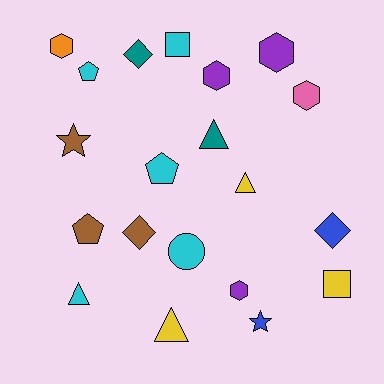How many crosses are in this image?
There are no crosses.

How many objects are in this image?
There are 20 objects.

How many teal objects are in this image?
There are 2 teal objects.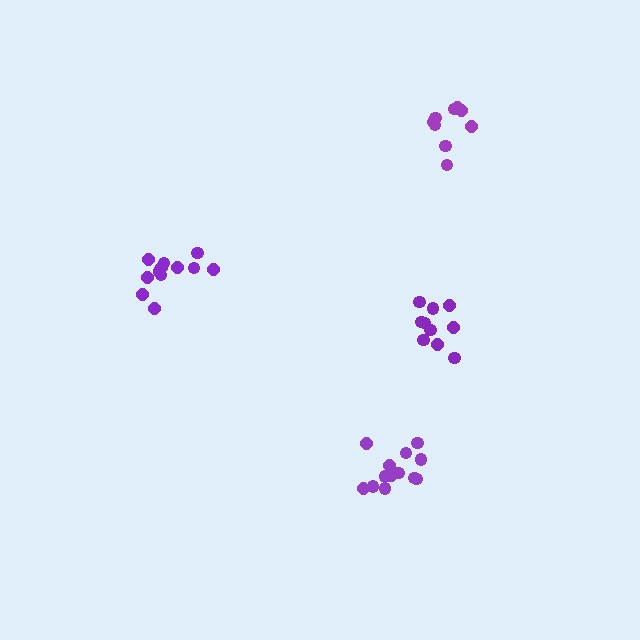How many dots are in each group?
Group 1: 9 dots, Group 2: 13 dots, Group 3: 12 dots, Group 4: 10 dots (44 total).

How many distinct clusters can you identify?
There are 4 distinct clusters.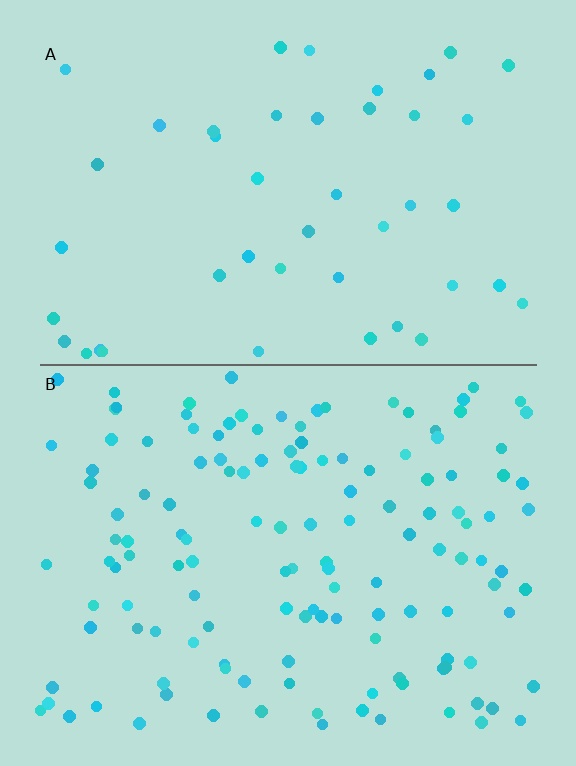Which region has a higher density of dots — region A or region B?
B (the bottom).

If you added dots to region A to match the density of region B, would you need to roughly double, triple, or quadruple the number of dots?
Approximately triple.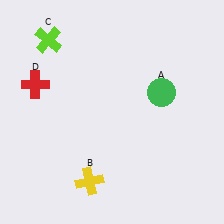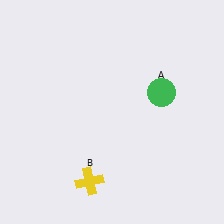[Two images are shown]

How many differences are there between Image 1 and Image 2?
There are 2 differences between the two images.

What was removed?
The red cross (D), the lime cross (C) were removed in Image 2.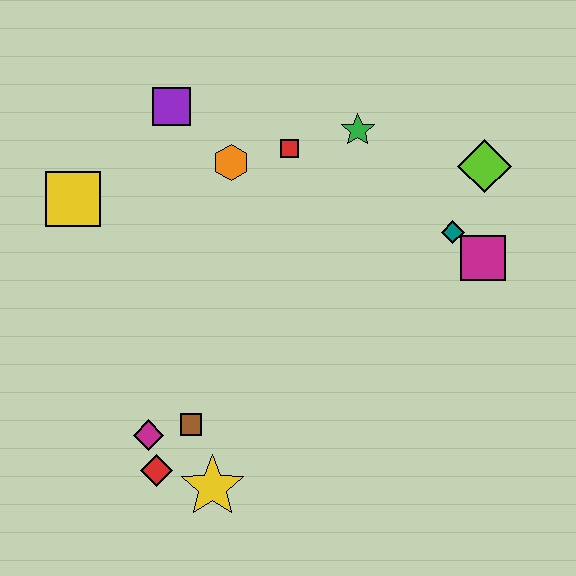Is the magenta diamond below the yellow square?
Yes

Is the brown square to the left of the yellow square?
No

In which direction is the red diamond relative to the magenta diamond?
The red diamond is below the magenta diamond.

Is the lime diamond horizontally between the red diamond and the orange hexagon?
No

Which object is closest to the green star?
The red square is closest to the green star.